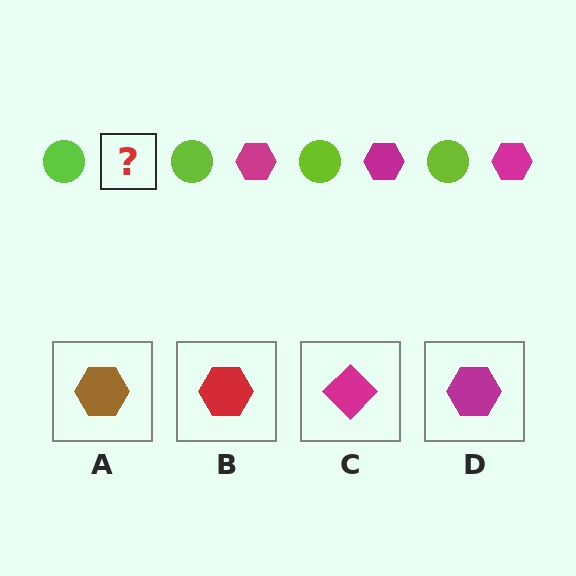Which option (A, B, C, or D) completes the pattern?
D.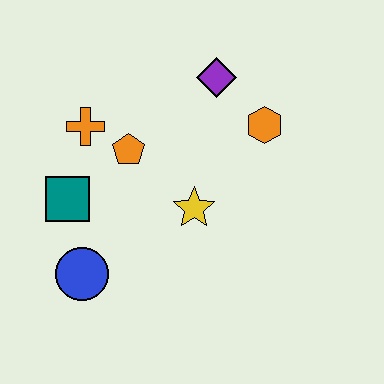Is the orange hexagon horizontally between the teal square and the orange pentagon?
No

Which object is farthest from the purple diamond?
The blue circle is farthest from the purple diamond.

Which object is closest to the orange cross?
The orange pentagon is closest to the orange cross.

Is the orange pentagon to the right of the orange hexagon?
No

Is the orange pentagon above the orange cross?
No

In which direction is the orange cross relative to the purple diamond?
The orange cross is to the left of the purple diamond.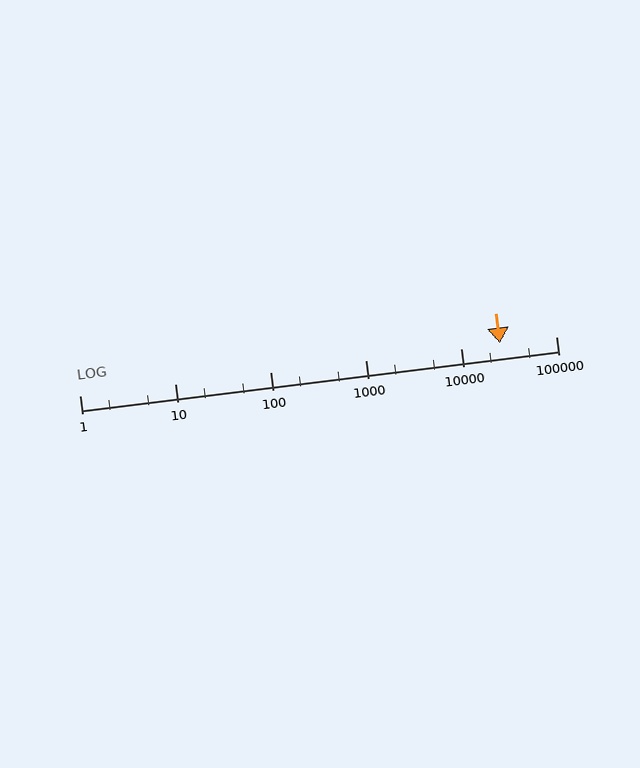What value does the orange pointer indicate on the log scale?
The pointer indicates approximately 26000.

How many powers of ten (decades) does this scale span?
The scale spans 5 decades, from 1 to 100000.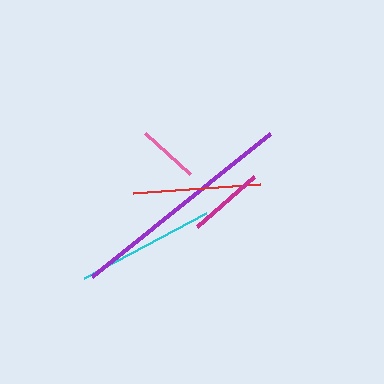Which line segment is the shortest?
The pink line is the shortest at approximately 60 pixels.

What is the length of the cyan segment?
The cyan segment is approximately 138 pixels long.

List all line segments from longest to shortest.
From longest to shortest: purple, cyan, red, magenta, pink.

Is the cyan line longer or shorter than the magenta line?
The cyan line is longer than the magenta line.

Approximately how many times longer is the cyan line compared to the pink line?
The cyan line is approximately 2.3 times the length of the pink line.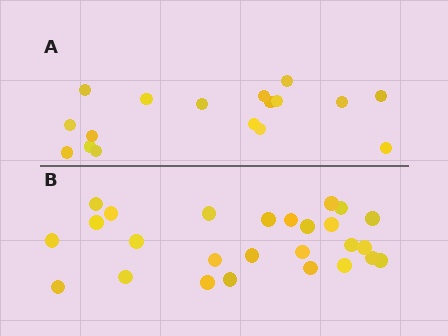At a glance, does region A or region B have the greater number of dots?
Region B (the bottom region) has more dots.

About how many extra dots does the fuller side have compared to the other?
Region B has roughly 8 or so more dots than region A.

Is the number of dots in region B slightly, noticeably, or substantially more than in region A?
Region B has substantially more. The ratio is roughly 1.5 to 1.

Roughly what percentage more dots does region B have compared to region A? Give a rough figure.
About 55% more.